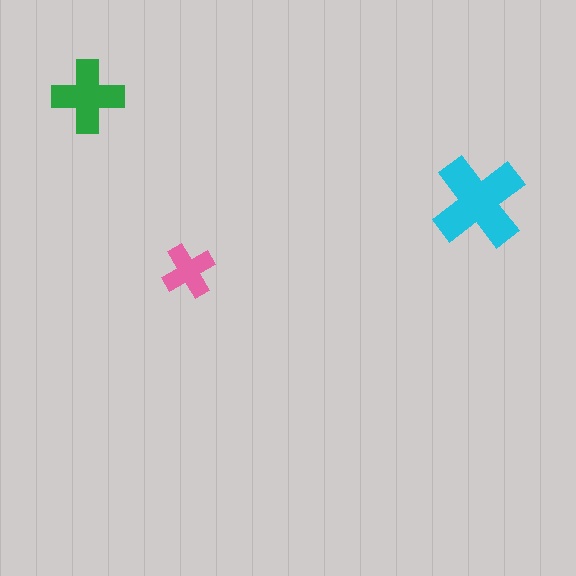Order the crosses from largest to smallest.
the cyan one, the green one, the pink one.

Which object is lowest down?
The pink cross is bottommost.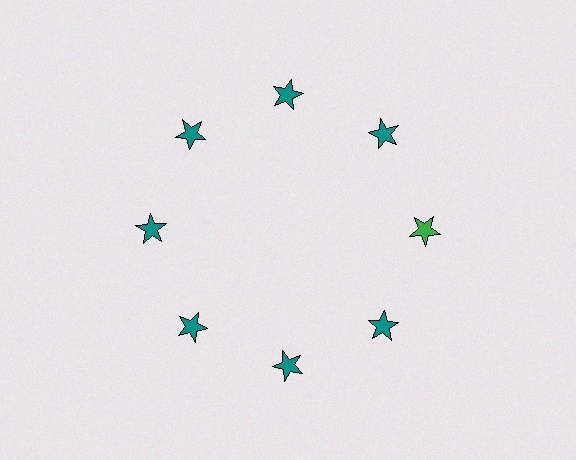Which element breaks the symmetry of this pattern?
The green star at roughly the 3 o'clock position breaks the symmetry. All other shapes are teal stars.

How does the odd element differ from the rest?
It has a different color: green instead of teal.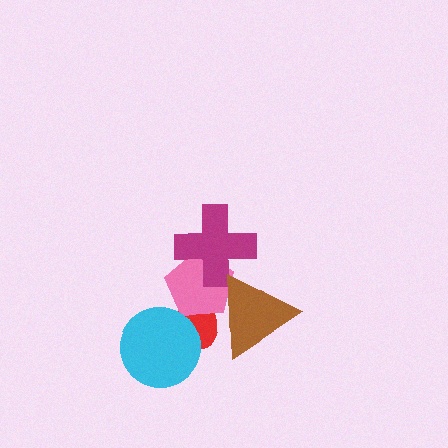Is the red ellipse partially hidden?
Yes, it is partially covered by another shape.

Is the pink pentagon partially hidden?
Yes, it is partially covered by another shape.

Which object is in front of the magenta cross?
The brown triangle is in front of the magenta cross.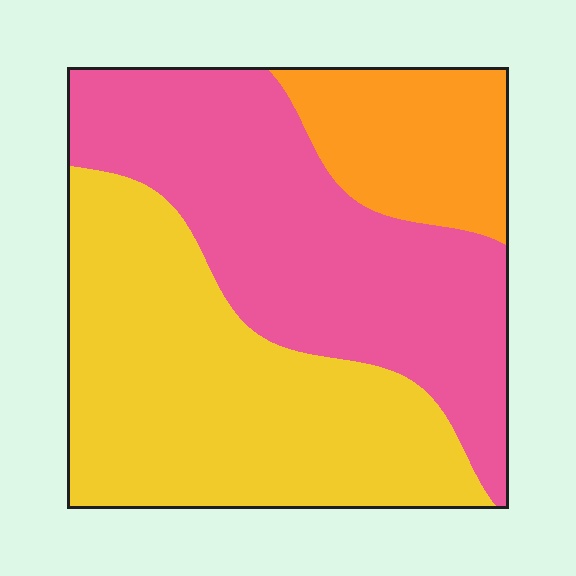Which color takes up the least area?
Orange, at roughly 15%.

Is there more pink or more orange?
Pink.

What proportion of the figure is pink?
Pink covers around 40% of the figure.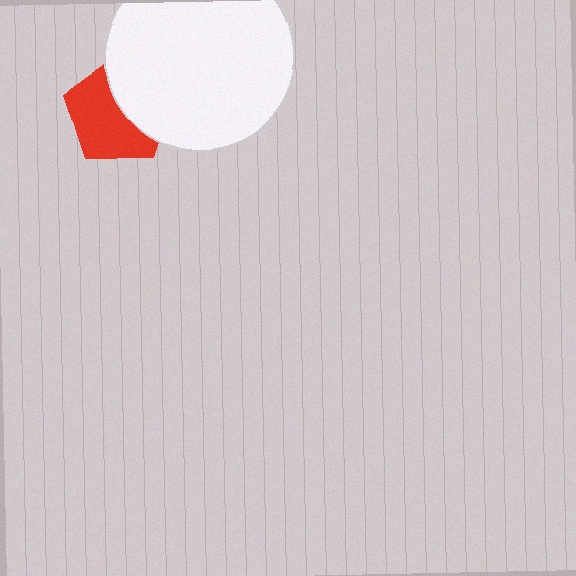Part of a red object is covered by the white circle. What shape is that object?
It is a pentagon.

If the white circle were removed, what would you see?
You would see the complete red pentagon.